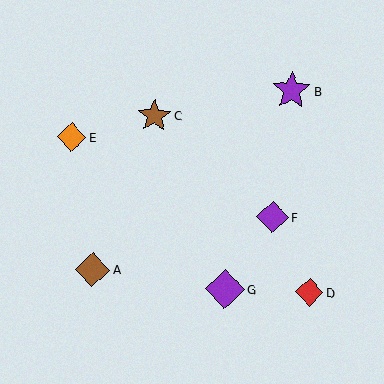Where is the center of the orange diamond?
The center of the orange diamond is at (72, 137).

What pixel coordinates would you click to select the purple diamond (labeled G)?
Click at (225, 289) to select the purple diamond G.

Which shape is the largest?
The purple diamond (labeled G) is the largest.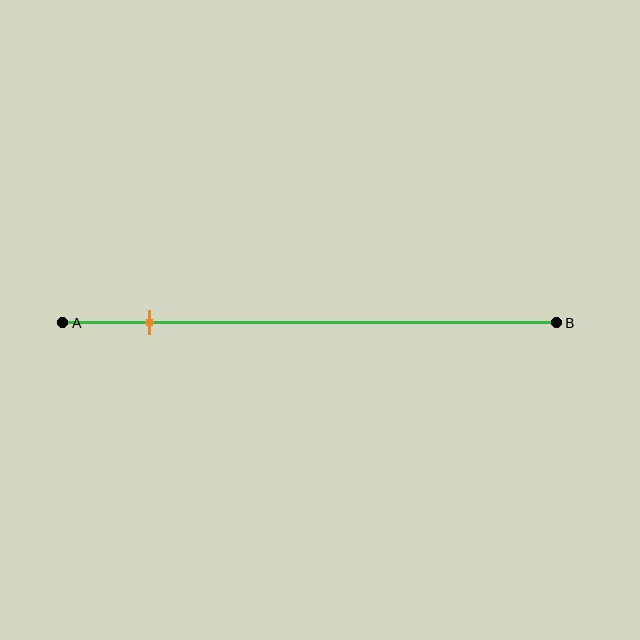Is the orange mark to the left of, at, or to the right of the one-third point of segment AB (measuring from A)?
The orange mark is to the left of the one-third point of segment AB.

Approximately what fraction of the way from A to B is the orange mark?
The orange mark is approximately 20% of the way from A to B.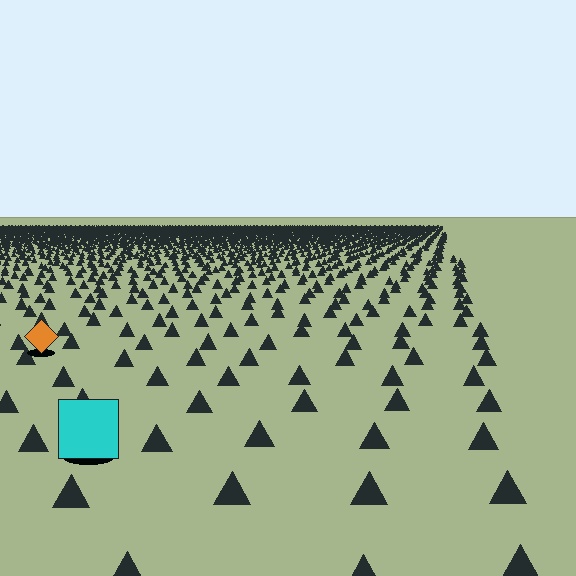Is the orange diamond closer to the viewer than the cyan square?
No. The cyan square is closer — you can tell from the texture gradient: the ground texture is coarser near it.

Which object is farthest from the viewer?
The orange diamond is farthest from the viewer. It appears smaller and the ground texture around it is denser.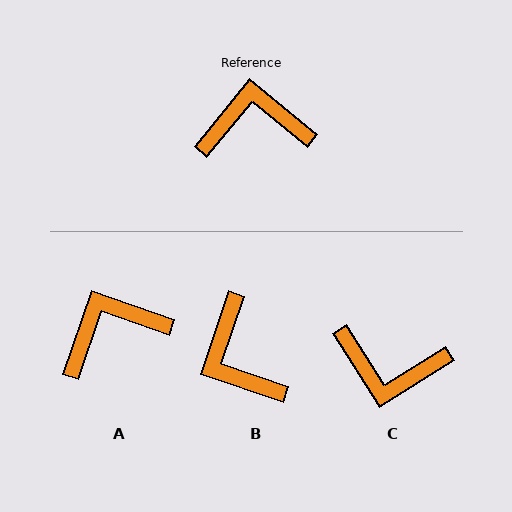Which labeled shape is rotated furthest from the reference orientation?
C, about 162 degrees away.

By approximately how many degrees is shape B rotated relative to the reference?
Approximately 111 degrees counter-clockwise.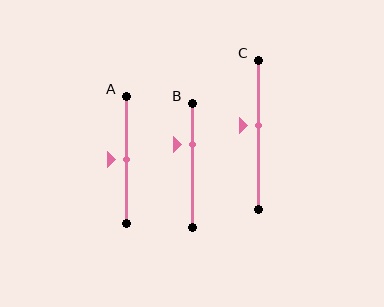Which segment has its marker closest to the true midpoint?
Segment A has its marker closest to the true midpoint.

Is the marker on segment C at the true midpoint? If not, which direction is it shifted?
No, the marker on segment C is shifted upward by about 6% of the segment length.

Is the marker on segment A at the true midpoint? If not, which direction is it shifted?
Yes, the marker on segment A is at the true midpoint.